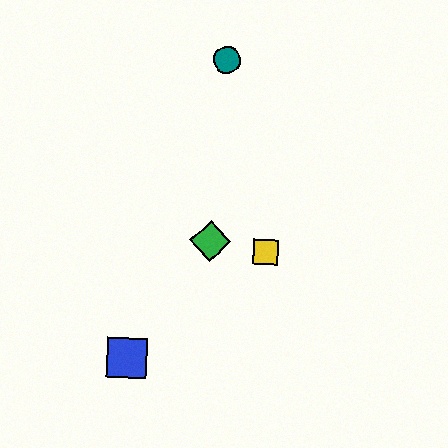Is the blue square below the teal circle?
Yes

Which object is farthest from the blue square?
The teal circle is farthest from the blue square.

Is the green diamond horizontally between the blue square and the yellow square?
Yes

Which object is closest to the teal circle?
The green diamond is closest to the teal circle.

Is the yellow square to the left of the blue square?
No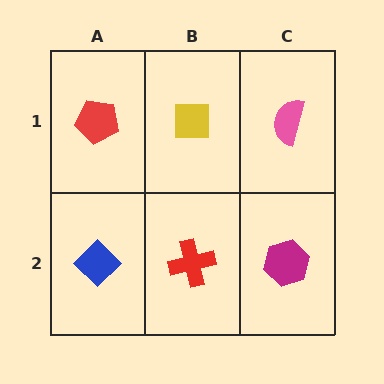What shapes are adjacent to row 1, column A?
A blue diamond (row 2, column A), a yellow square (row 1, column B).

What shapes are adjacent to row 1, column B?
A red cross (row 2, column B), a red pentagon (row 1, column A), a pink semicircle (row 1, column C).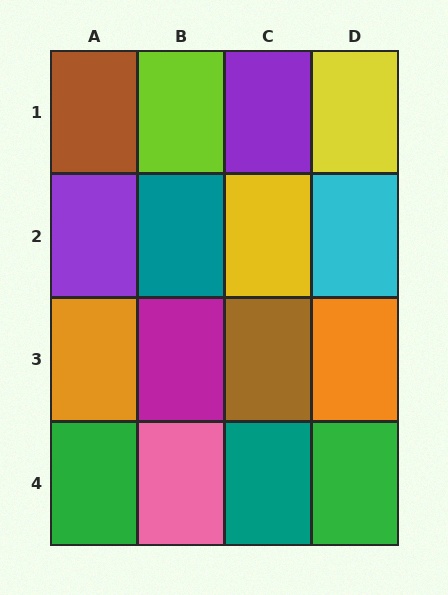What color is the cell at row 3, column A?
Orange.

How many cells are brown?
2 cells are brown.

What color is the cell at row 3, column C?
Brown.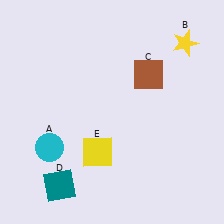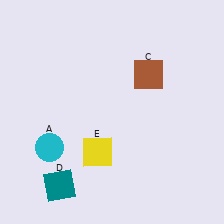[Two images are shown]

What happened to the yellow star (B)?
The yellow star (B) was removed in Image 2. It was in the top-right area of Image 1.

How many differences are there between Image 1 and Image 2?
There is 1 difference between the two images.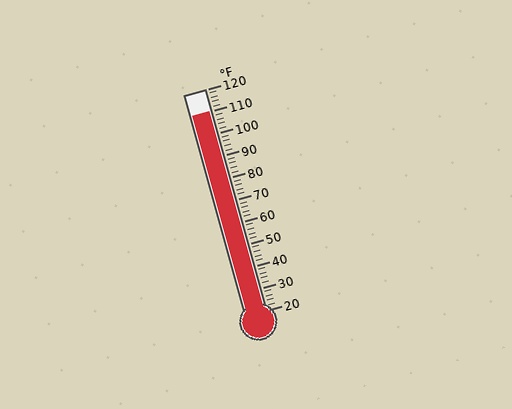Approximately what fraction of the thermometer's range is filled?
The thermometer is filled to approximately 90% of its range.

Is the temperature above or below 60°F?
The temperature is above 60°F.